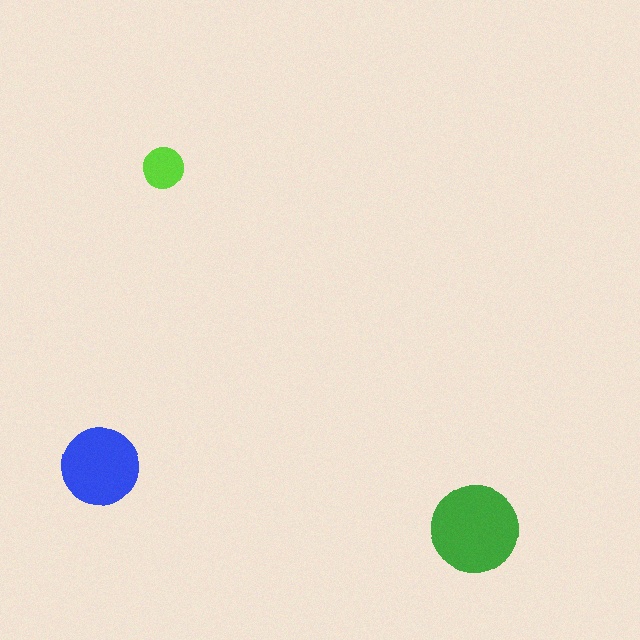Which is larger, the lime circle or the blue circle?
The blue one.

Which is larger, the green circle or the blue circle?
The green one.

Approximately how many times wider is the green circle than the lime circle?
About 2 times wider.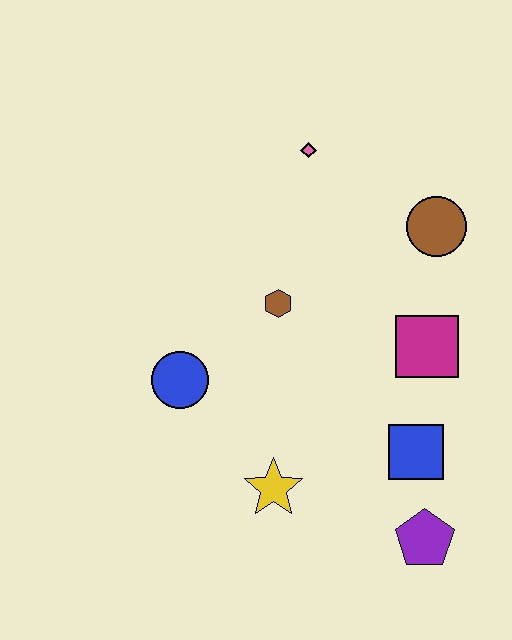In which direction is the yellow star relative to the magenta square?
The yellow star is to the left of the magenta square.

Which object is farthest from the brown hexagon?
The purple pentagon is farthest from the brown hexagon.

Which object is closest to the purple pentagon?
The blue square is closest to the purple pentagon.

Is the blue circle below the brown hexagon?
Yes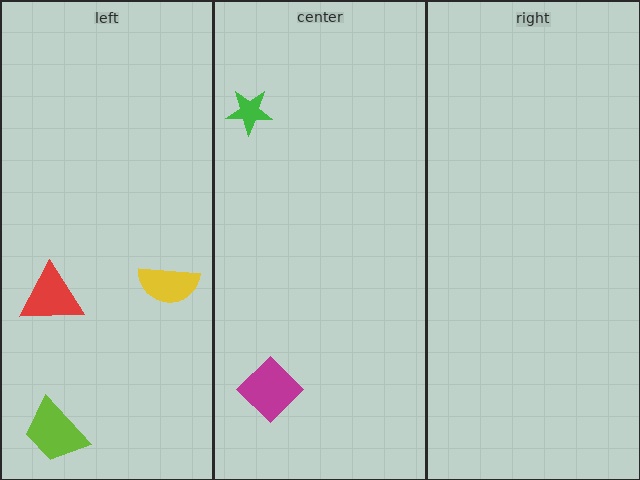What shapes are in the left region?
The red triangle, the yellow semicircle, the lime trapezoid.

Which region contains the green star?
The center region.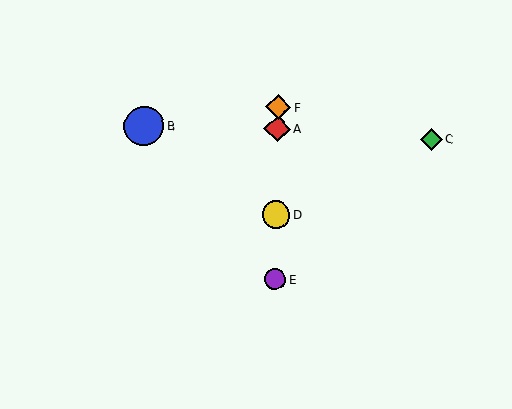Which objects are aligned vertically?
Objects A, D, E, F are aligned vertically.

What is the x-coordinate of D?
Object D is at x≈276.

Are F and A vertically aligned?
Yes, both are at x≈278.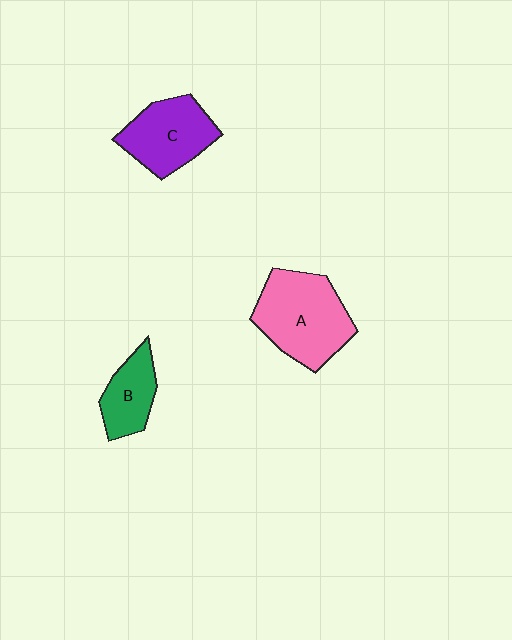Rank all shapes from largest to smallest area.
From largest to smallest: A (pink), C (purple), B (green).